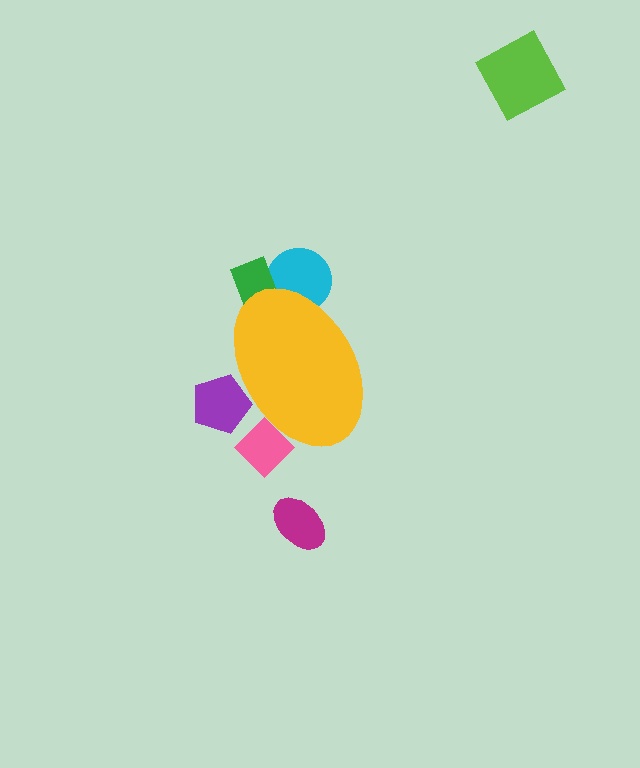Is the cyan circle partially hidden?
Yes, the cyan circle is partially hidden behind the yellow ellipse.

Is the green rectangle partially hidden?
Yes, the green rectangle is partially hidden behind the yellow ellipse.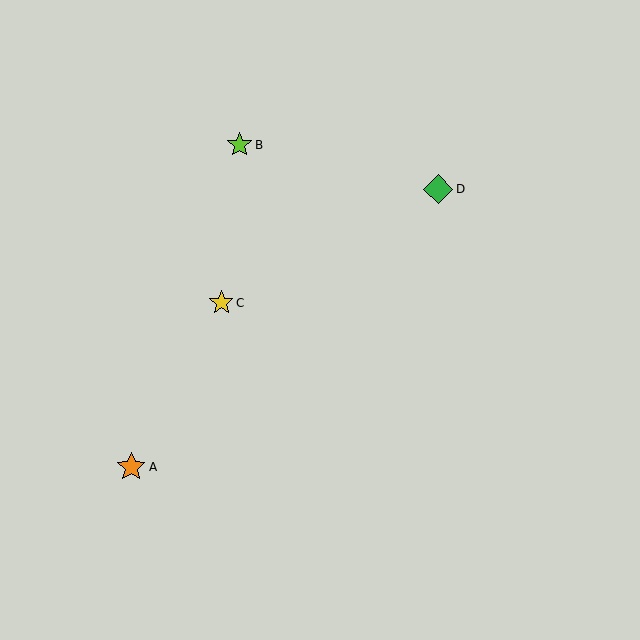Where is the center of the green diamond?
The center of the green diamond is at (438, 189).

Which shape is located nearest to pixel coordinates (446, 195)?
The green diamond (labeled D) at (438, 189) is nearest to that location.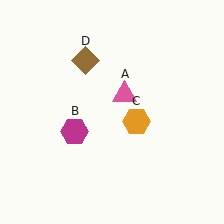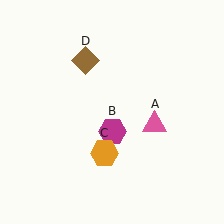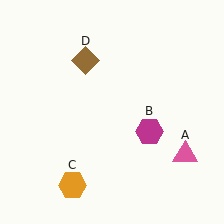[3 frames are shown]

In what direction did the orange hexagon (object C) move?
The orange hexagon (object C) moved down and to the left.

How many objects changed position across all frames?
3 objects changed position: pink triangle (object A), magenta hexagon (object B), orange hexagon (object C).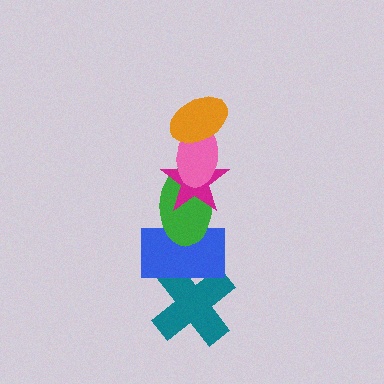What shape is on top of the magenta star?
The pink ellipse is on top of the magenta star.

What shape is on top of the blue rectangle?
The green ellipse is on top of the blue rectangle.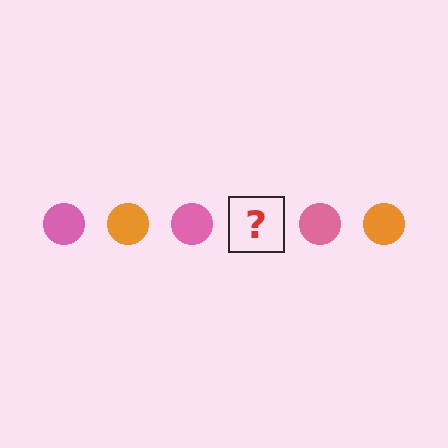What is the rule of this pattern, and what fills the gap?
The rule is that the pattern cycles through pink, orange circles. The gap should be filled with an orange circle.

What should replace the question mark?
The question mark should be replaced with an orange circle.